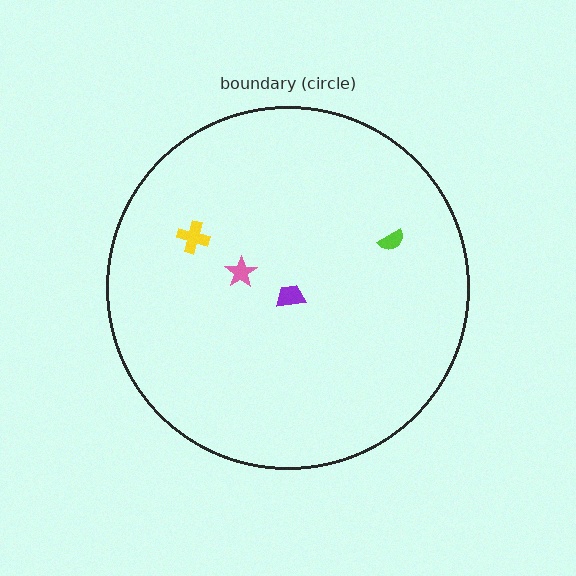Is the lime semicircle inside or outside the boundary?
Inside.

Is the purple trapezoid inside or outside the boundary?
Inside.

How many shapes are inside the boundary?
4 inside, 0 outside.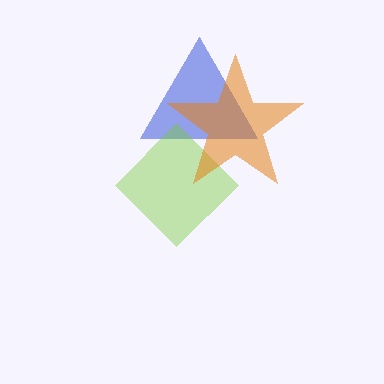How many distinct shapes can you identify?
There are 3 distinct shapes: a blue triangle, a lime diamond, an orange star.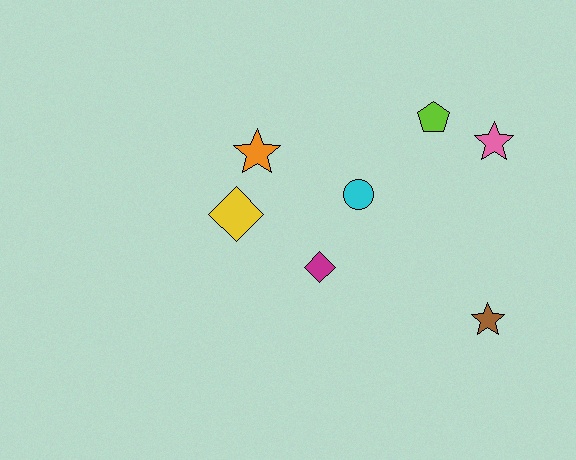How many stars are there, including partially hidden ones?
There are 3 stars.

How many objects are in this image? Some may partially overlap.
There are 7 objects.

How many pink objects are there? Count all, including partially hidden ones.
There is 1 pink object.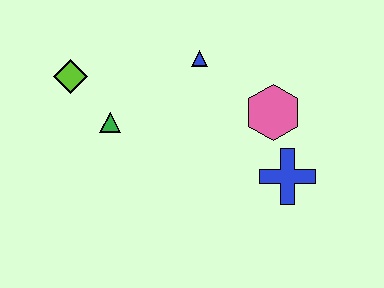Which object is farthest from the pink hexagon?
The lime diamond is farthest from the pink hexagon.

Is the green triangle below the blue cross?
No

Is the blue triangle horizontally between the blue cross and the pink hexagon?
No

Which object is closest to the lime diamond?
The green triangle is closest to the lime diamond.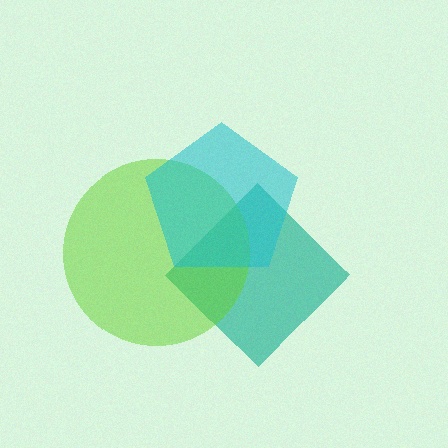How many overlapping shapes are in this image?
There are 3 overlapping shapes in the image.